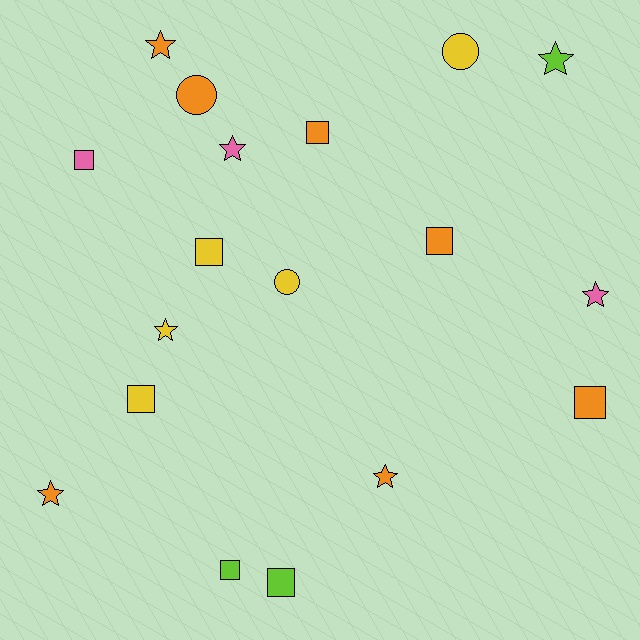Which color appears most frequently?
Orange, with 7 objects.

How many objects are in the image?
There are 18 objects.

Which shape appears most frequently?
Square, with 8 objects.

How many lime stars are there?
There is 1 lime star.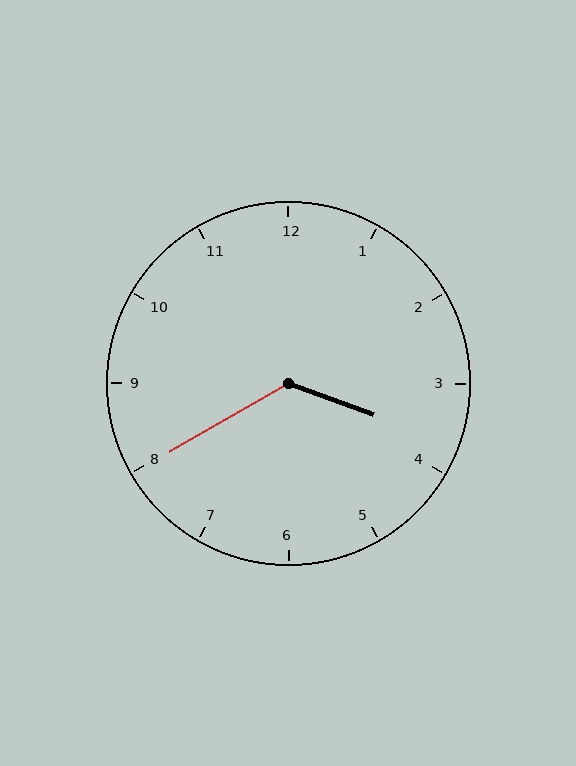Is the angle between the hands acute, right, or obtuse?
It is obtuse.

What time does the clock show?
3:40.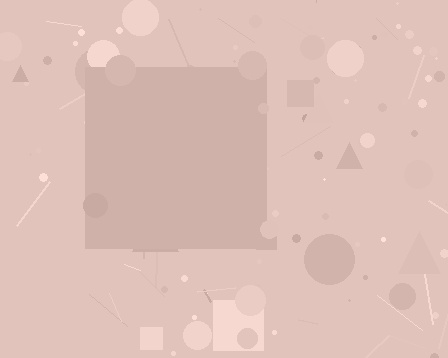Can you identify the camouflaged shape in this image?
The camouflaged shape is a square.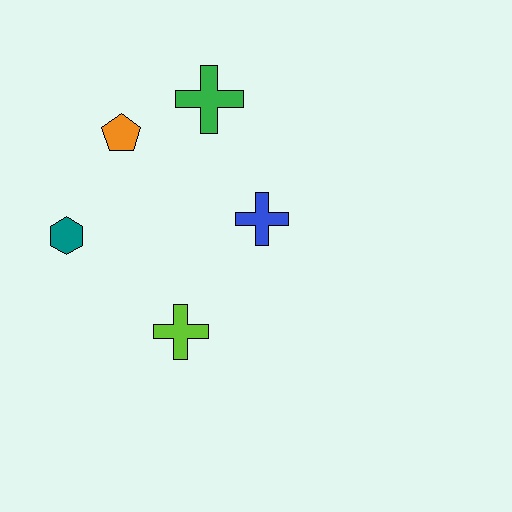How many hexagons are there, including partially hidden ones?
There is 1 hexagon.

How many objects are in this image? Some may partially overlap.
There are 5 objects.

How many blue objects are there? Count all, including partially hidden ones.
There is 1 blue object.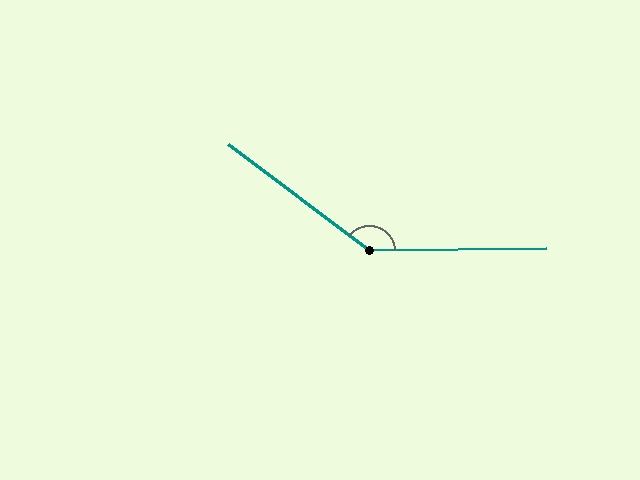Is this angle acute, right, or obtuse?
It is obtuse.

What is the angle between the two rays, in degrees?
Approximately 142 degrees.